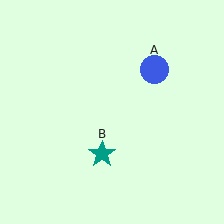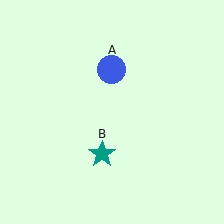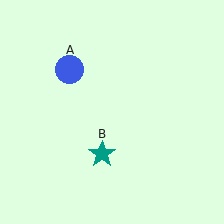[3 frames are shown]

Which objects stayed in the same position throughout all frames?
Teal star (object B) remained stationary.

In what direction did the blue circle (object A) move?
The blue circle (object A) moved left.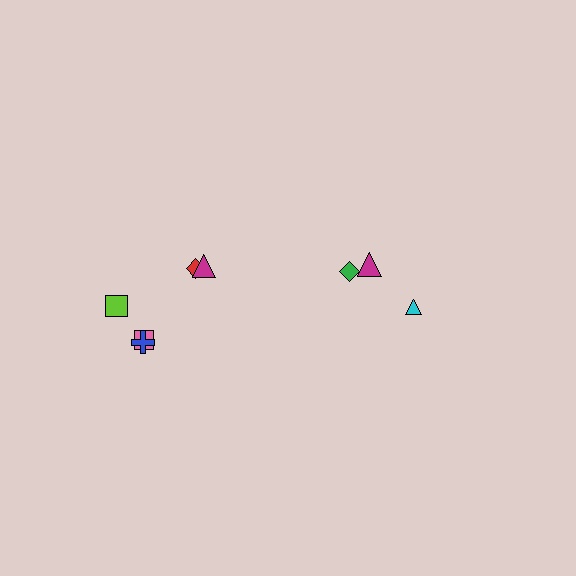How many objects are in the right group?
There are 3 objects.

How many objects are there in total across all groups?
There are 8 objects.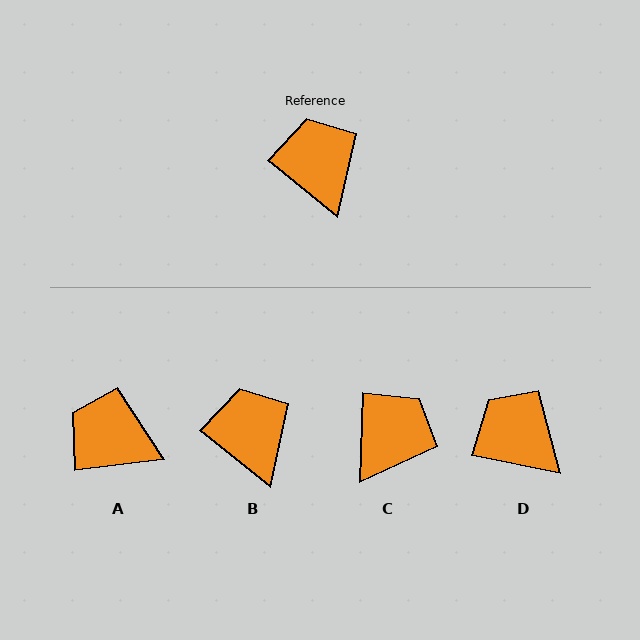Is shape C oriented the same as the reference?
No, it is off by about 53 degrees.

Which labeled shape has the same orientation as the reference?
B.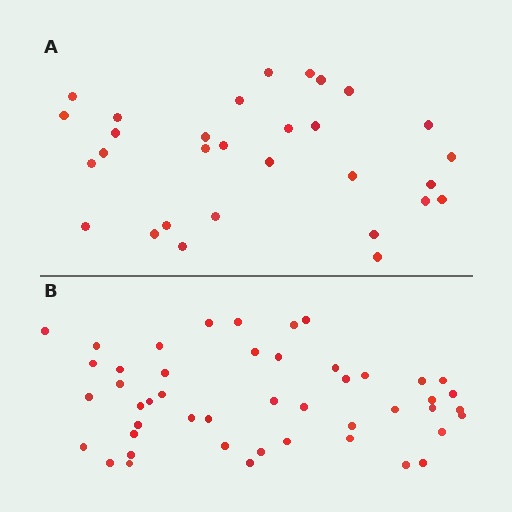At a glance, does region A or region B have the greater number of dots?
Region B (the bottom region) has more dots.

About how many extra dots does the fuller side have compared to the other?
Region B has approximately 15 more dots than region A.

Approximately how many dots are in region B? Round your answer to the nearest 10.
About 50 dots. (The exact count is 47, which rounds to 50.)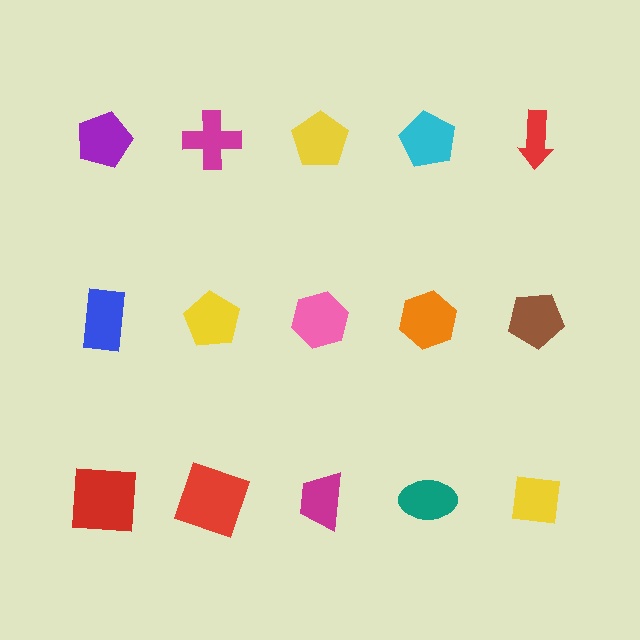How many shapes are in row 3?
5 shapes.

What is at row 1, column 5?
A red arrow.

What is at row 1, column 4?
A cyan pentagon.